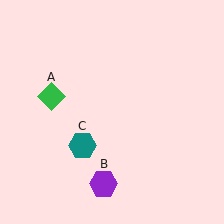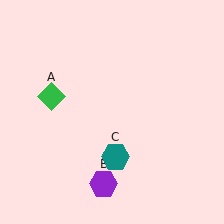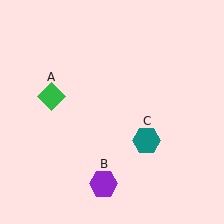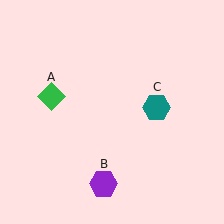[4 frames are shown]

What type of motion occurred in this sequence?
The teal hexagon (object C) rotated counterclockwise around the center of the scene.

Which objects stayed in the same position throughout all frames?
Green diamond (object A) and purple hexagon (object B) remained stationary.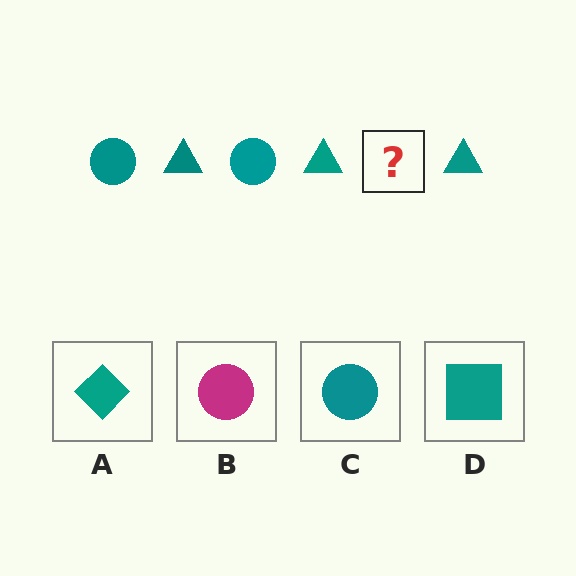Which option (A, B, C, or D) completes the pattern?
C.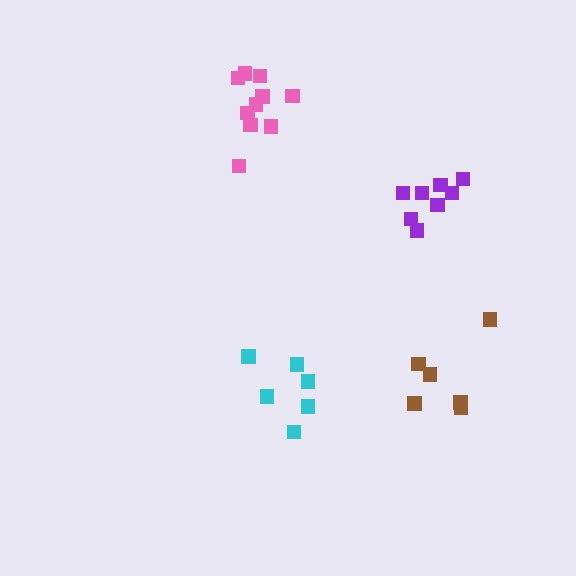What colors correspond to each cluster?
The clusters are colored: cyan, purple, brown, pink.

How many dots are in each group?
Group 1: 6 dots, Group 2: 8 dots, Group 3: 6 dots, Group 4: 10 dots (30 total).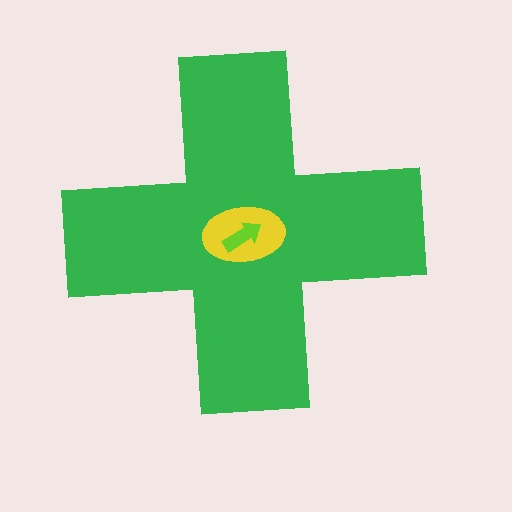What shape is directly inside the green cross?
The yellow ellipse.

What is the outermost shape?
The green cross.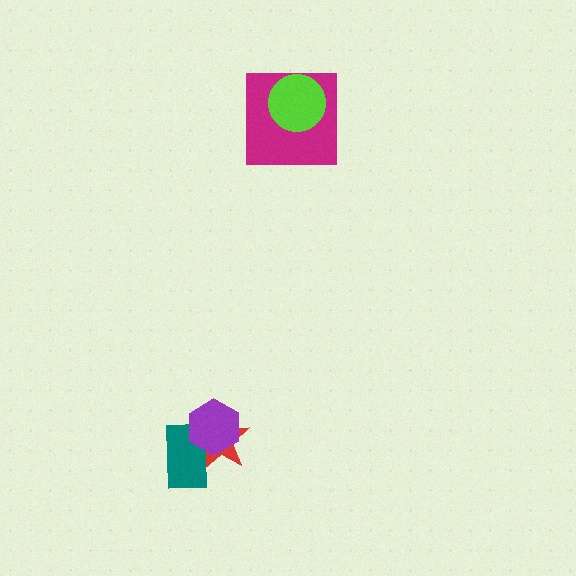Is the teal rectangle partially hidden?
Yes, it is partially covered by another shape.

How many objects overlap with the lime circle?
1 object overlaps with the lime circle.